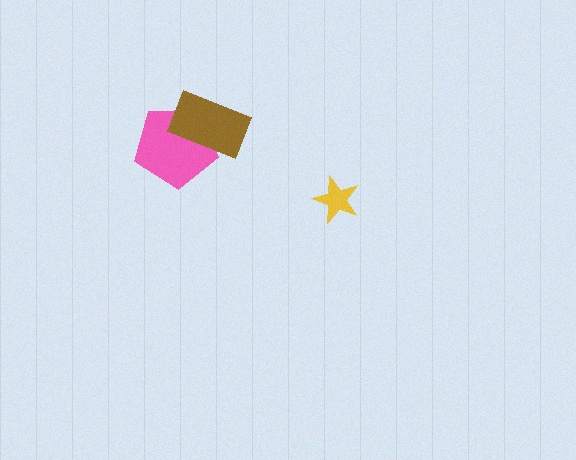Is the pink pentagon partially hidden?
Yes, it is partially covered by another shape.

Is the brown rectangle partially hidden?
No, no other shape covers it.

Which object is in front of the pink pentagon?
The brown rectangle is in front of the pink pentagon.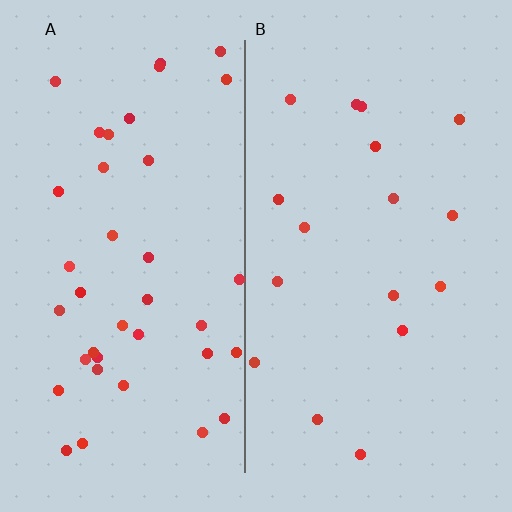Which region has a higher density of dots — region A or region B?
A (the left).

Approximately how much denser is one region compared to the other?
Approximately 2.3× — region A over region B.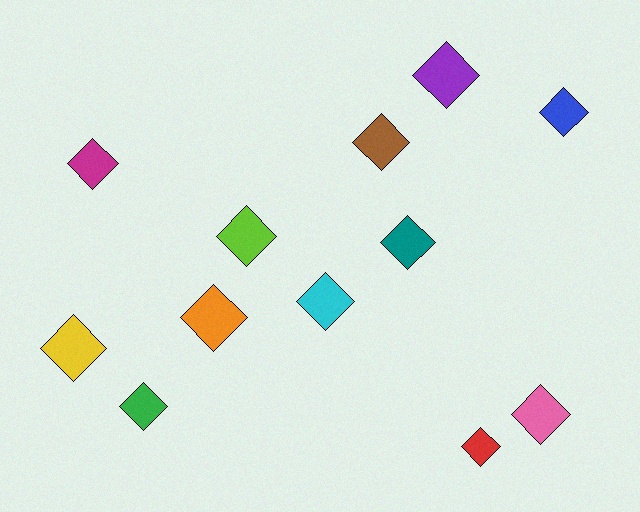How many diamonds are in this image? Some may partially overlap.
There are 12 diamonds.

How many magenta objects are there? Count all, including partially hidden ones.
There is 1 magenta object.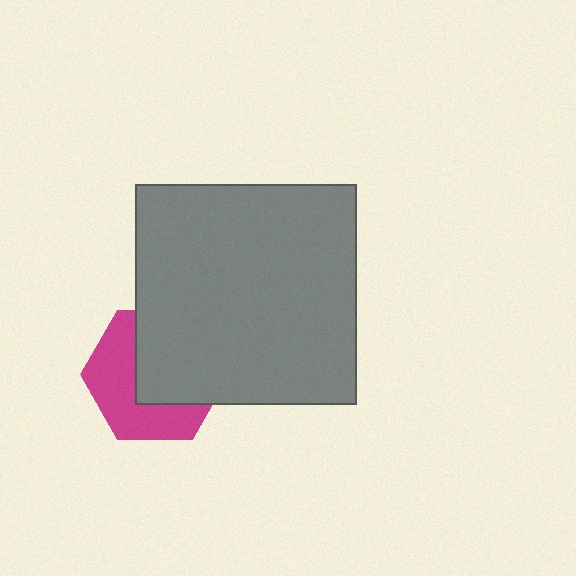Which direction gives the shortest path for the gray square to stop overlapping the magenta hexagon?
Moving toward the upper-right gives the shortest separation.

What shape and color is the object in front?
The object in front is a gray square.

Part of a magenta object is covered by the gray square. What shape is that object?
It is a hexagon.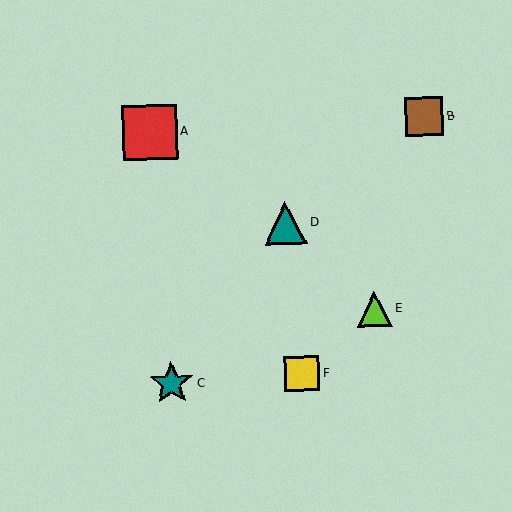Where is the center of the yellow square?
The center of the yellow square is at (302, 373).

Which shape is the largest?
The red square (labeled A) is the largest.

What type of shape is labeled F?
Shape F is a yellow square.